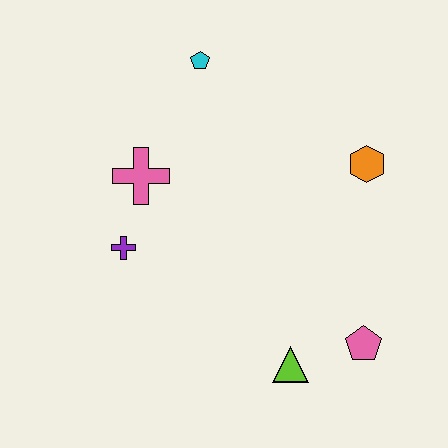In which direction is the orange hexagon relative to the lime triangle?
The orange hexagon is above the lime triangle.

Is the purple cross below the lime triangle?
No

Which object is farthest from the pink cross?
The pink pentagon is farthest from the pink cross.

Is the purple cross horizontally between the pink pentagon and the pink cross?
No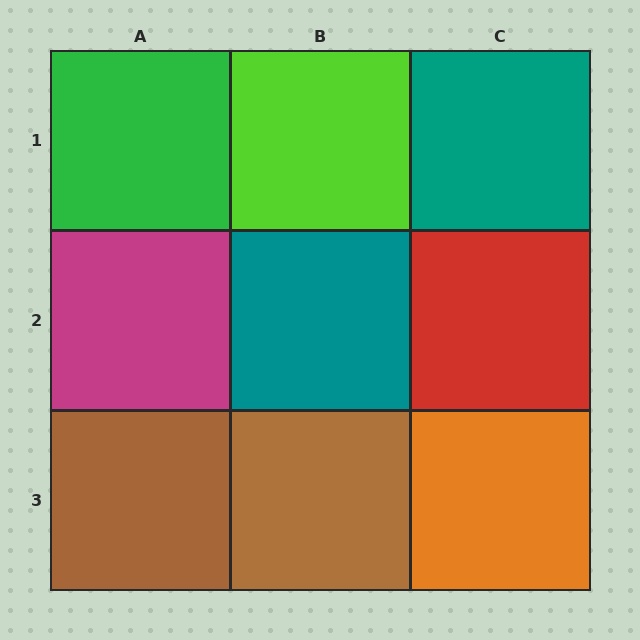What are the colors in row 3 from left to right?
Brown, brown, orange.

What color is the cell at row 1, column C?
Teal.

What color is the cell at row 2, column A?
Magenta.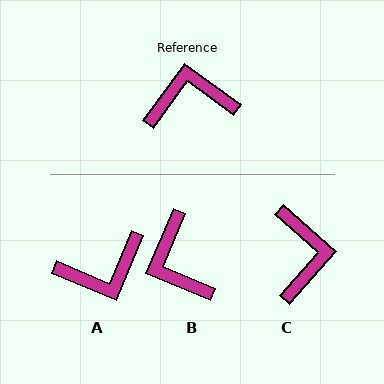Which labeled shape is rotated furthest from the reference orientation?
A, about 167 degrees away.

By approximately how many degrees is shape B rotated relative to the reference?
Approximately 103 degrees counter-clockwise.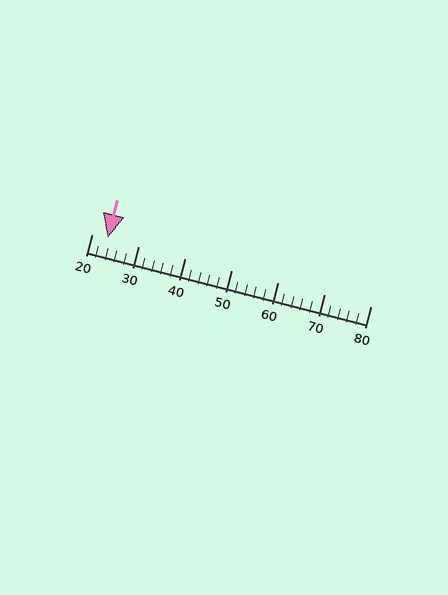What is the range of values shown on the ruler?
The ruler shows values from 20 to 80.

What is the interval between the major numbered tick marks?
The major tick marks are spaced 10 units apart.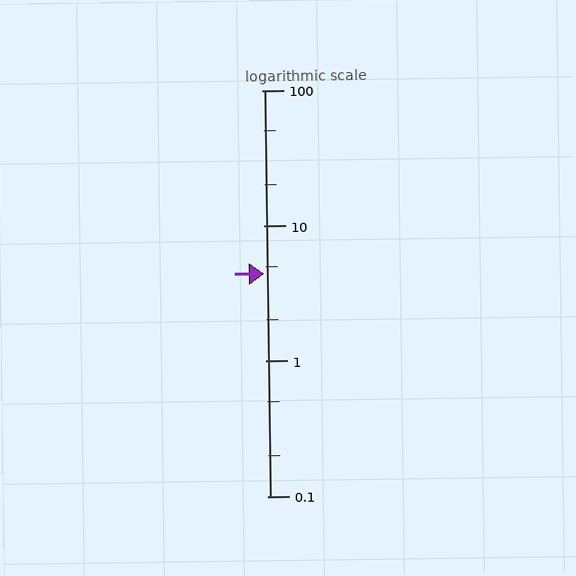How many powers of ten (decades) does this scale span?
The scale spans 3 decades, from 0.1 to 100.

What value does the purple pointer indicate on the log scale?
The pointer indicates approximately 4.4.